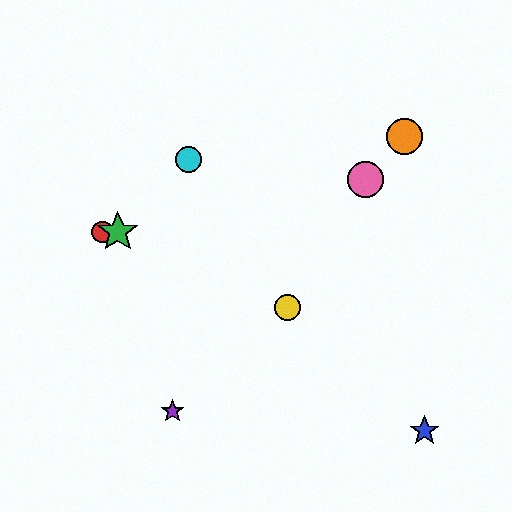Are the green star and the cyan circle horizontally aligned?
No, the green star is at y≈232 and the cyan circle is at y≈159.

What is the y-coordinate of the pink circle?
The pink circle is at y≈179.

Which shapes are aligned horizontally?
The red circle, the green star are aligned horizontally.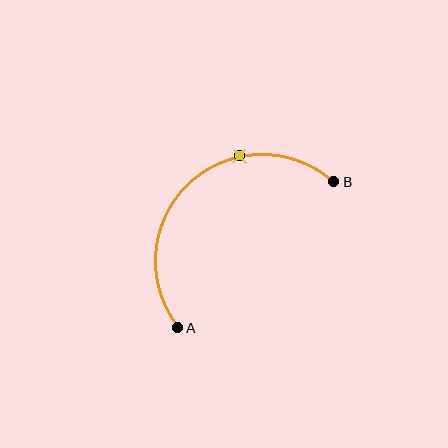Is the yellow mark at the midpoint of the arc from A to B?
No. The yellow mark lies on the arc but is closer to endpoint B. The arc midpoint would be at the point on the curve equidistant along the arc from both A and B.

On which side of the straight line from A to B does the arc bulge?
The arc bulges above and to the left of the straight line connecting A and B.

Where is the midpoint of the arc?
The arc midpoint is the point on the curve farthest from the straight line joining A and B. It sits above and to the left of that line.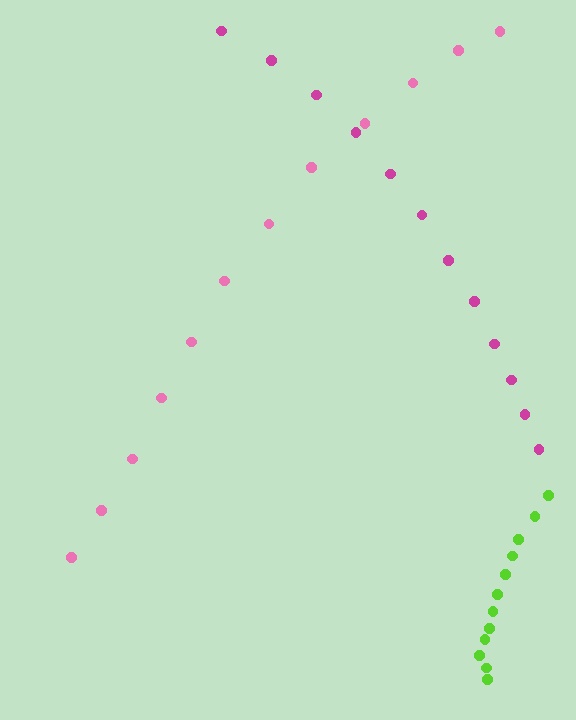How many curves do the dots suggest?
There are 3 distinct paths.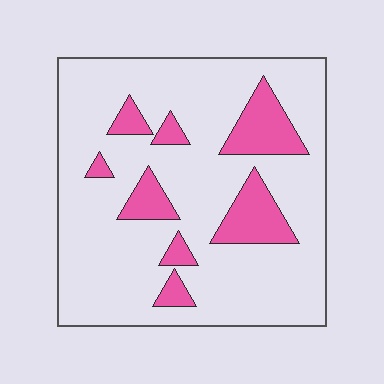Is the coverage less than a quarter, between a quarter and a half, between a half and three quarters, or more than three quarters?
Less than a quarter.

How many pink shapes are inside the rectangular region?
8.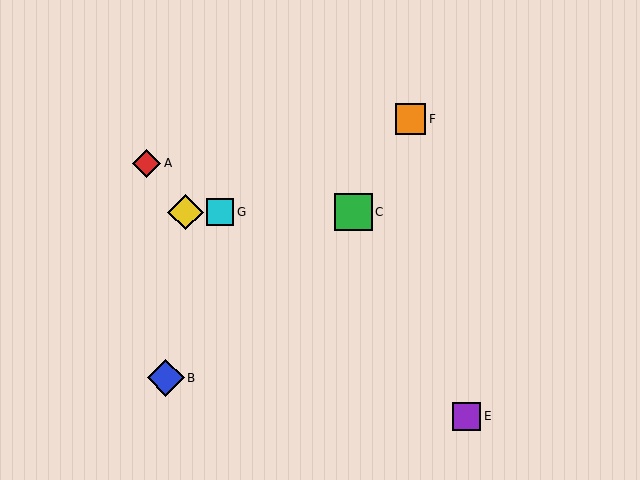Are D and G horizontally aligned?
Yes, both are at y≈212.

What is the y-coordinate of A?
Object A is at y≈163.